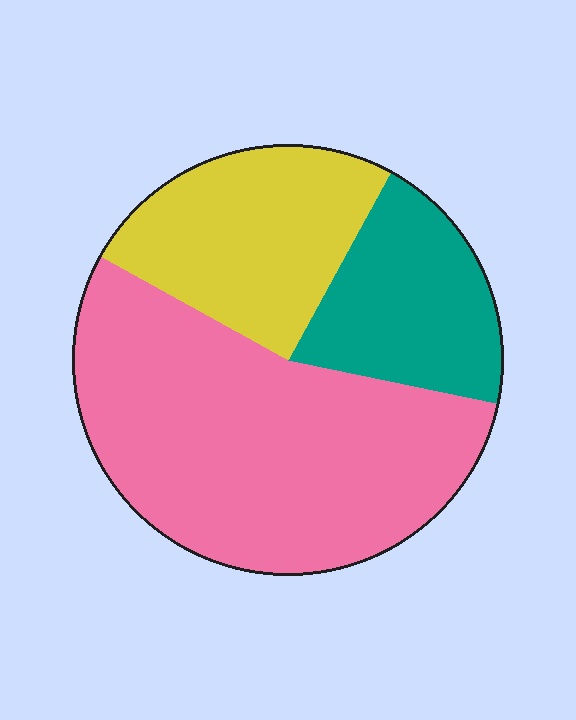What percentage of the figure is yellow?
Yellow covers roughly 25% of the figure.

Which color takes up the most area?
Pink, at roughly 55%.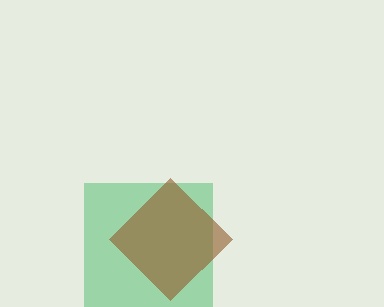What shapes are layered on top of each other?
The layered shapes are: a green square, a brown diamond.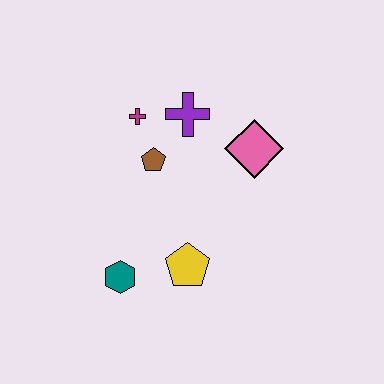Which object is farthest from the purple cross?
The teal hexagon is farthest from the purple cross.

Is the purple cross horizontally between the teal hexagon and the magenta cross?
No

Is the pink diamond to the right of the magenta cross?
Yes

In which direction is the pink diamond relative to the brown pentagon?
The pink diamond is to the right of the brown pentagon.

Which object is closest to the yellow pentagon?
The teal hexagon is closest to the yellow pentagon.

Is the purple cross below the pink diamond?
No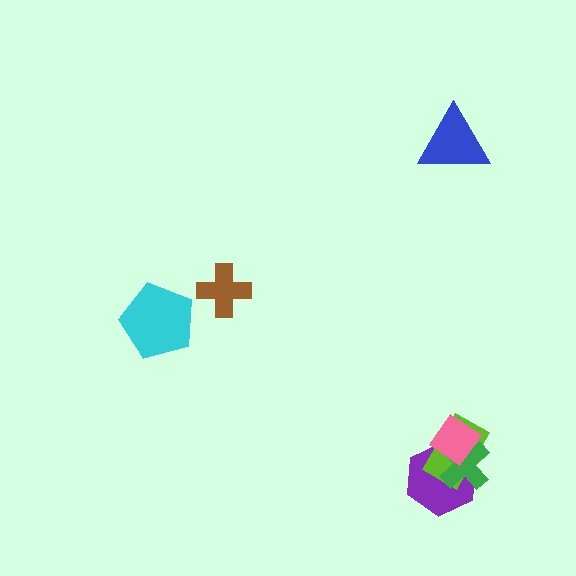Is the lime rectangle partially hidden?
Yes, it is partially covered by another shape.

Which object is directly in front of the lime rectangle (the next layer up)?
The green cross is directly in front of the lime rectangle.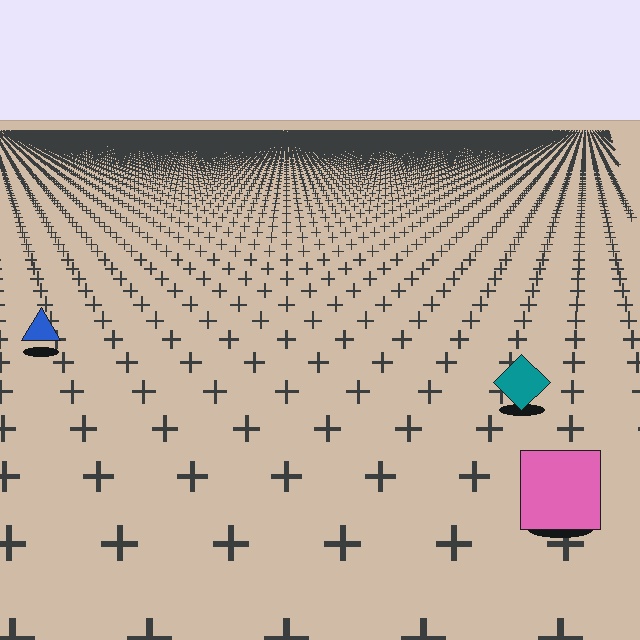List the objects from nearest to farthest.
From nearest to farthest: the pink square, the teal diamond, the blue triangle.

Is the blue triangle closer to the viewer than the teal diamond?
No. The teal diamond is closer — you can tell from the texture gradient: the ground texture is coarser near it.